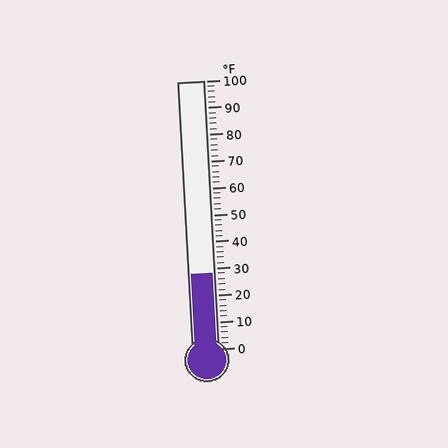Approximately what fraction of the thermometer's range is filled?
The thermometer is filled to approximately 30% of its range.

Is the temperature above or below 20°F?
The temperature is above 20°F.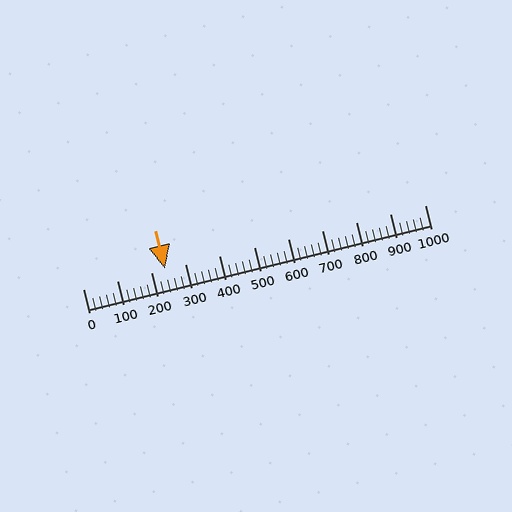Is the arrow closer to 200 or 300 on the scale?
The arrow is closer to 200.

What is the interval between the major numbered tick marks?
The major tick marks are spaced 100 units apart.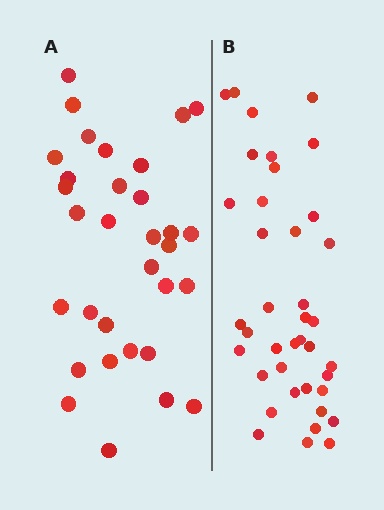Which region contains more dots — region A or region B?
Region B (the right region) has more dots.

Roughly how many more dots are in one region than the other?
Region B has roughly 8 or so more dots than region A.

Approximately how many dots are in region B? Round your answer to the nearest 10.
About 40 dots. (The exact count is 39, which rounds to 40.)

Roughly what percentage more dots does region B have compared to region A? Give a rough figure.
About 20% more.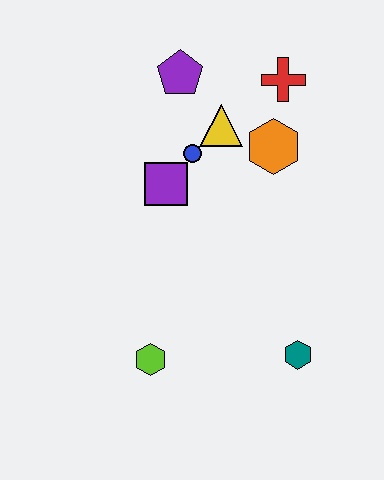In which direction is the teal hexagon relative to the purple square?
The teal hexagon is below the purple square.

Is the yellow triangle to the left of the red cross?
Yes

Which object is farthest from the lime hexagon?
The red cross is farthest from the lime hexagon.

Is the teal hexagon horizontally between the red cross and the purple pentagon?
No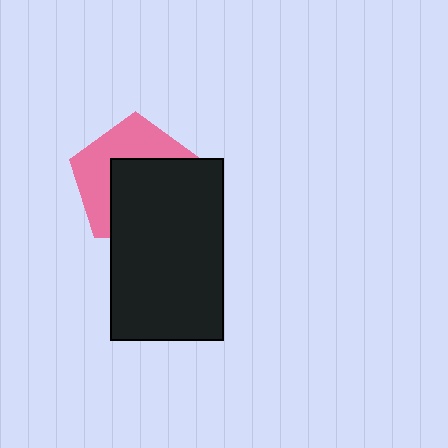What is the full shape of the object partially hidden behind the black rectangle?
The partially hidden object is a pink pentagon.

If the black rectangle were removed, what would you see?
You would see the complete pink pentagon.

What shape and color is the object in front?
The object in front is a black rectangle.